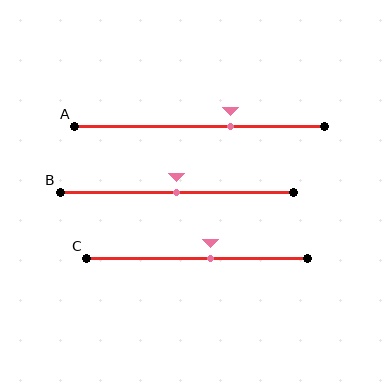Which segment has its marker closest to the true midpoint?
Segment B has its marker closest to the true midpoint.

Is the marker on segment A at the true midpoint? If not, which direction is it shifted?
No, the marker on segment A is shifted to the right by about 12% of the segment length.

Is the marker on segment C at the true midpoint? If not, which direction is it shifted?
No, the marker on segment C is shifted to the right by about 6% of the segment length.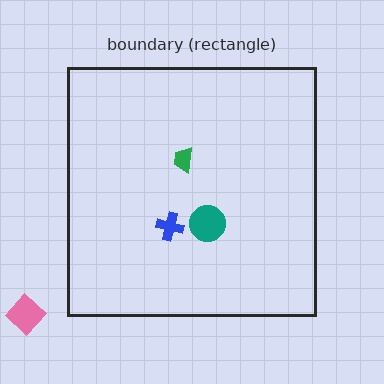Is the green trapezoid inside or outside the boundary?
Inside.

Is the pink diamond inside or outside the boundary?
Outside.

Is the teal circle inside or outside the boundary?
Inside.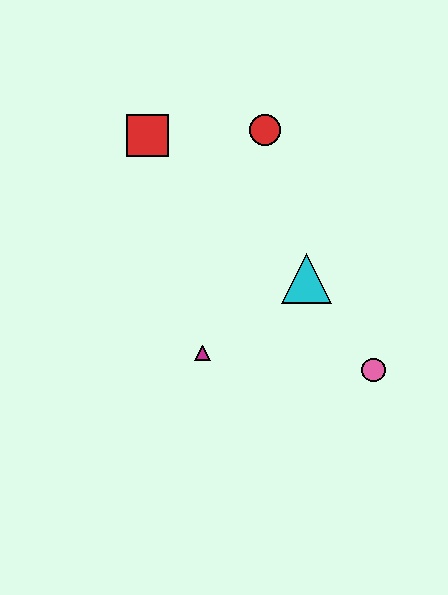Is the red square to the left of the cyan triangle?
Yes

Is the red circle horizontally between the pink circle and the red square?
Yes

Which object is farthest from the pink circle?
The red square is farthest from the pink circle.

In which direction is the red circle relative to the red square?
The red circle is to the right of the red square.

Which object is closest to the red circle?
The red square is closest to the red circle.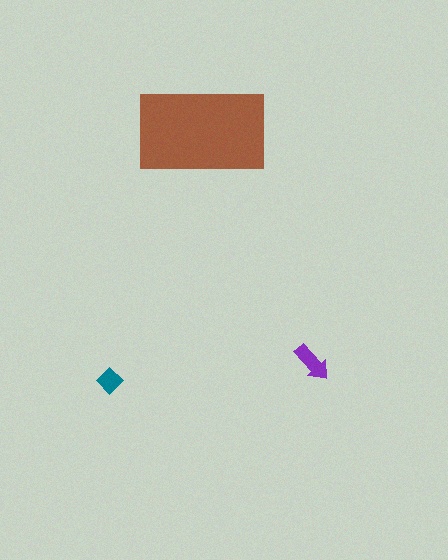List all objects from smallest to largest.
The teal diamond, the purple arrow, the brown rectangle.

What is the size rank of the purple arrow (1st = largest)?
2nd.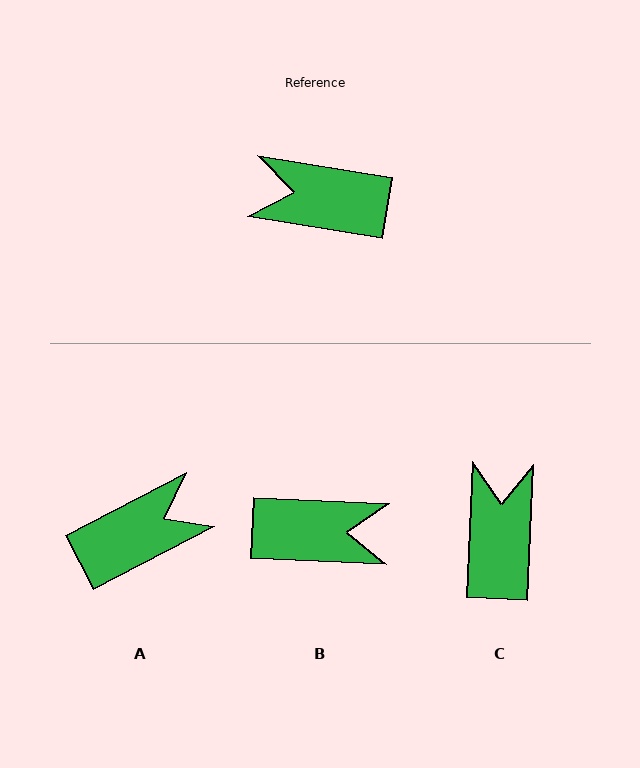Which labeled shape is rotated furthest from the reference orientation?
B, about 173 degrees away.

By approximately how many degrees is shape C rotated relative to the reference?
Approximately 83 degrees clockwise.